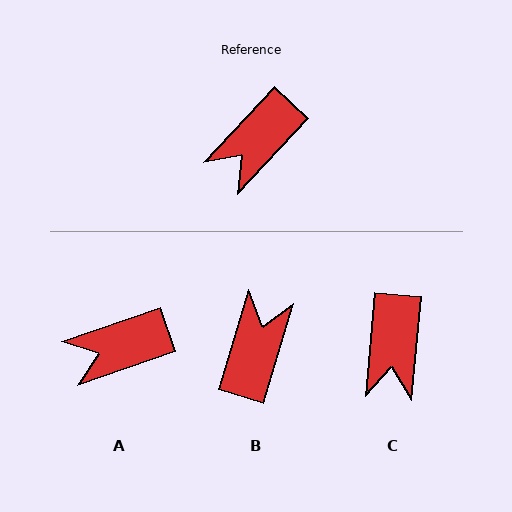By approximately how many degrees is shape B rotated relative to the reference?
Approximately 153 degrees clockwise.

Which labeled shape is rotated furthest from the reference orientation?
B, about 153 degrees away.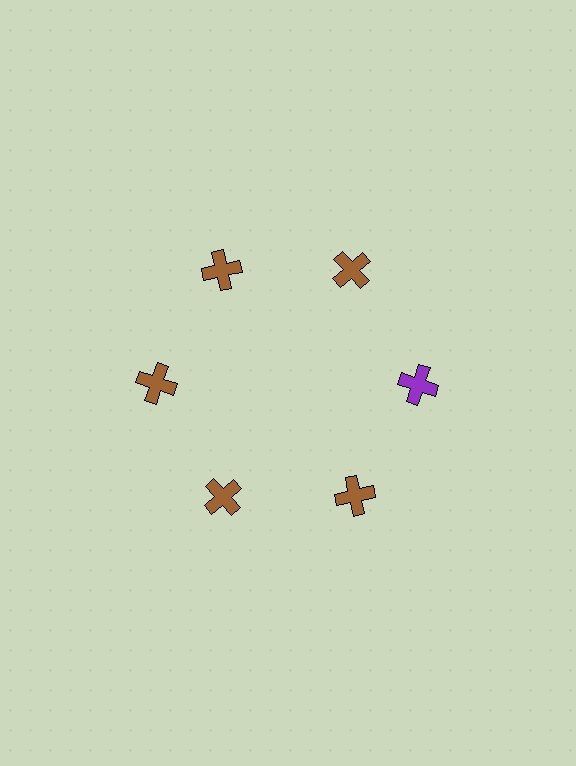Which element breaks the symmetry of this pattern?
The purple cross at roughly the 3 o'clock position breaks the symmetry. All other shapes are brown crosses.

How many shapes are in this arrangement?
There are 6 shapes arranged in a ring pattern.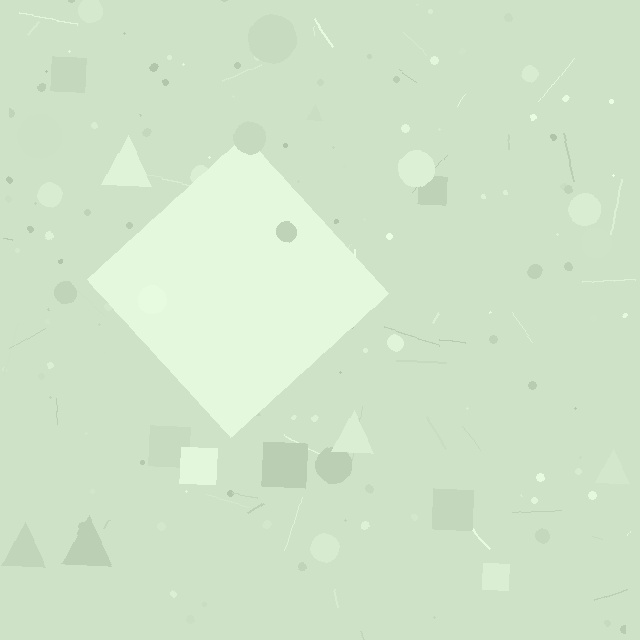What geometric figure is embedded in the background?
A diamond is embedded in the background.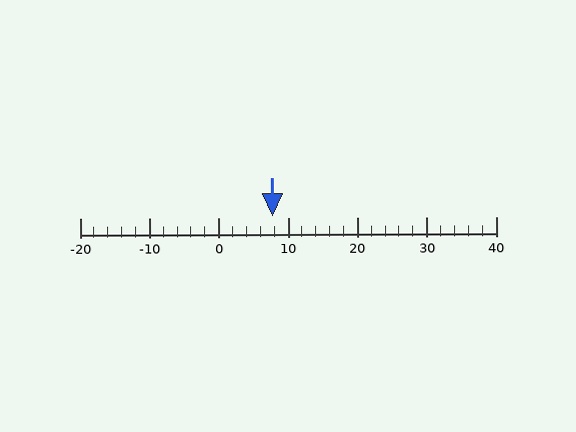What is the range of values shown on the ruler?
The ruler shows values from -20 to 40.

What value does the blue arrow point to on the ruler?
The blue arrow points to approximately 8.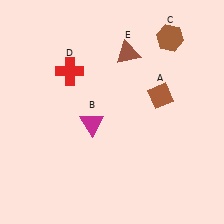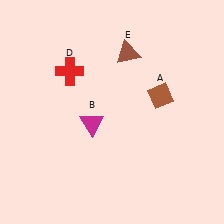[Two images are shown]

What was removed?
The brown hexagon (C) was removed in Image 2.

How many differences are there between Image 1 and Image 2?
There is 1 difference between the two images.